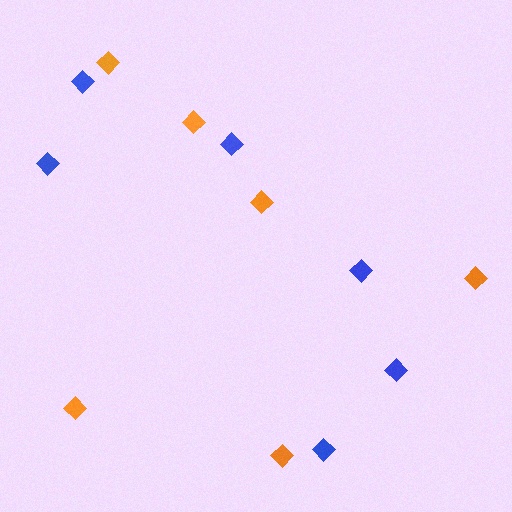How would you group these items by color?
There are 2 groups: one group of orange diamonds (6) and one group of blue diamonds (6).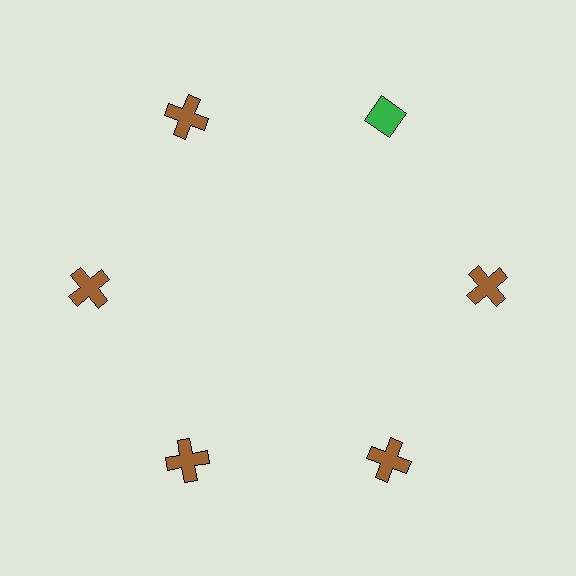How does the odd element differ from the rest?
It differs in both color (green instead of brown) and shape (diamond instead of cross).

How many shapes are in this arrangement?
There are 6 shapes arranged in a ring pattern.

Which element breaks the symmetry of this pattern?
The green diamond at roughly the 1 o'clock position breaks the symmetry. All other shapes are brown crosses.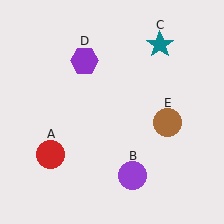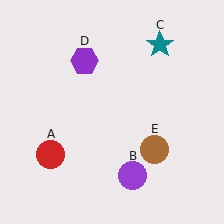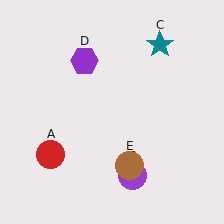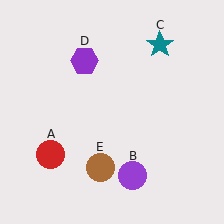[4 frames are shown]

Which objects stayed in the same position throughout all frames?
Red circle (object A) and purple circle (object B) and teal star (object C) and purple hexagon (object D) remained stationary.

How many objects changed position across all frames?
1 object changed position: brown circle (object E).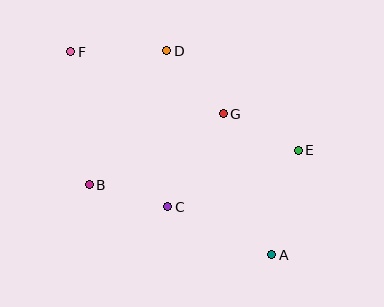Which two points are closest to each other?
Points B and C are closest to each other.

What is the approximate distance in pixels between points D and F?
The distance between D and F is approximately 96 pixels.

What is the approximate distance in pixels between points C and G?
The distance between C and G is approximately 109 pixels.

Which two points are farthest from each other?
Points A and F are farthest from each other.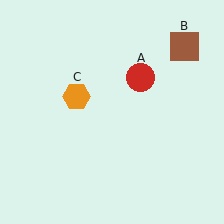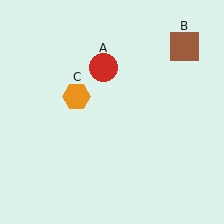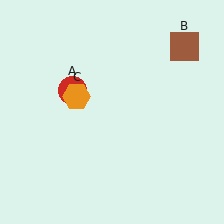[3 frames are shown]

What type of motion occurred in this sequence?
The red circle (object A) rotated counterclockwise around the center of the scene.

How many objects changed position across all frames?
1 object changed position: red circle (object A).